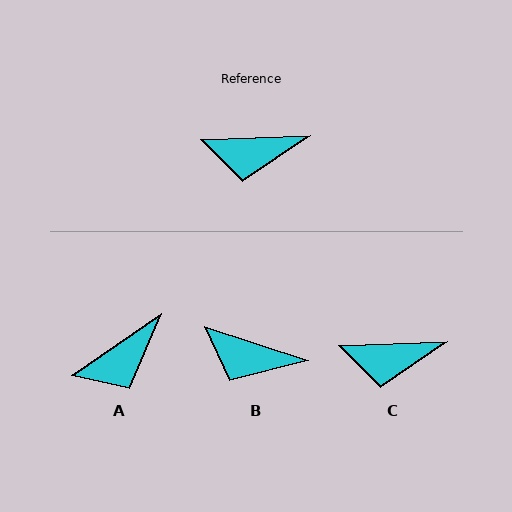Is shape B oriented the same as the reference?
No, it is off by about 20 degrees.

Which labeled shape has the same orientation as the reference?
C.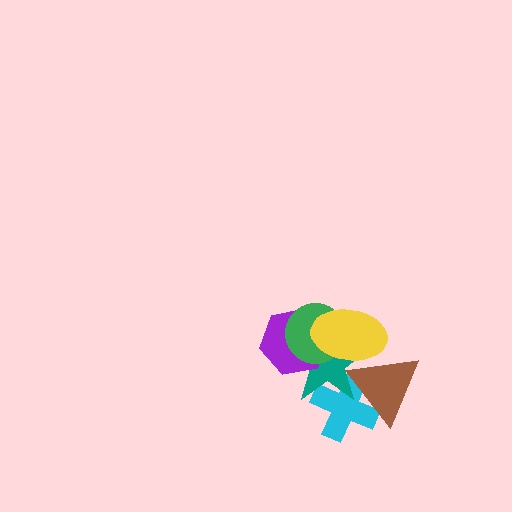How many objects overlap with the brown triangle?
3 objects overlap with the brown triangle.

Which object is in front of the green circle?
The yellow ellipse is in front of the green circle.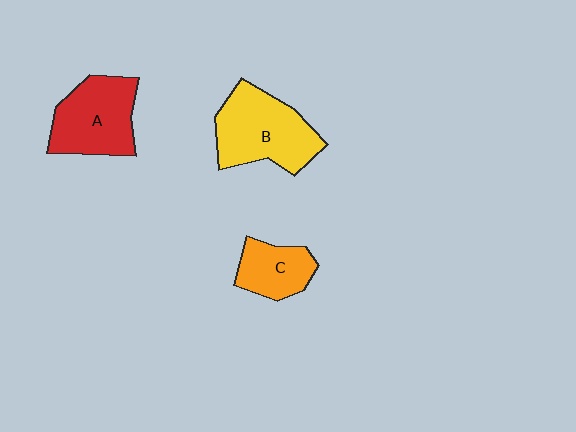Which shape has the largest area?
Shape B (yellow).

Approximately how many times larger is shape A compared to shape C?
Approximately 1.6 times.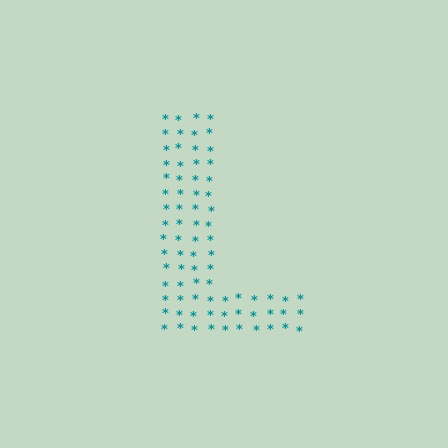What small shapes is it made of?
It is made of small asterisks.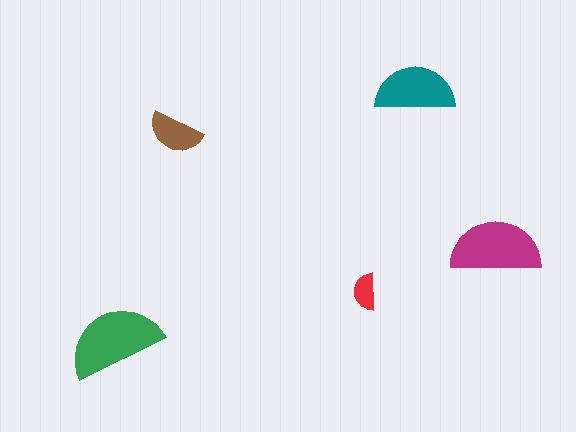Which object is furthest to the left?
The green semicircle is leftmost.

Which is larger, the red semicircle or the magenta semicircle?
The magenta one.